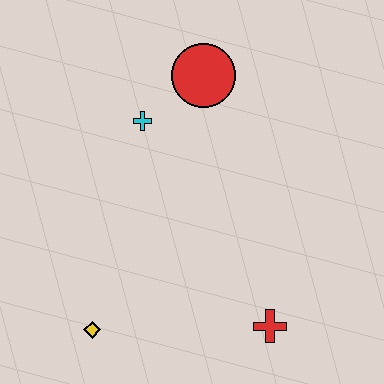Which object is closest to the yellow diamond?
The red cross is closest to the yellow diamond.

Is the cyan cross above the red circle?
No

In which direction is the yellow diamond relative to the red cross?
The yellow diamond is to the left of the red cross.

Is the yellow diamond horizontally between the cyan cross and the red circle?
No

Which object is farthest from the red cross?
The red circle is farthest from the red cross.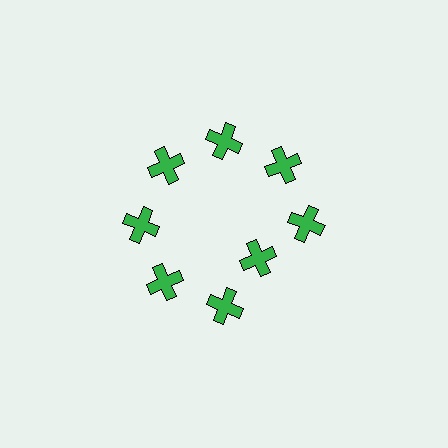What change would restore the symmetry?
The symmetry would be restored by moving it outward, back onto the ring so that all 8 crosses sit at equal angles and equal distance from the center.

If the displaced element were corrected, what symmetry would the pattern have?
It would have 8-fold rotational symmetry — the pattern would map onto itself every 45 degrees.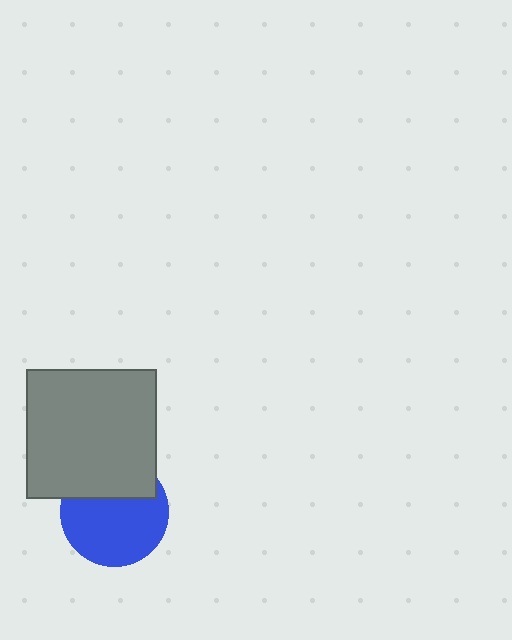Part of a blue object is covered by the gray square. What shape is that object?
It is a circle.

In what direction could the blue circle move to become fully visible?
The blue circle could move down. That would shift it out from behind the gray square entirely.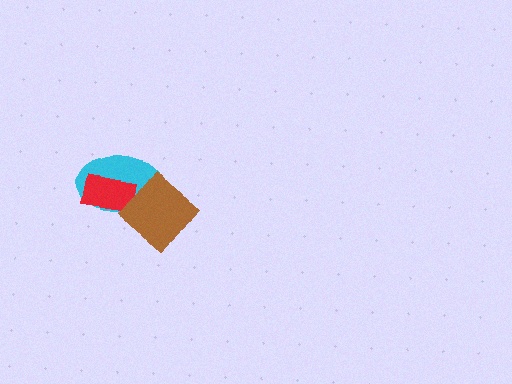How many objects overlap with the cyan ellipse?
2 objects overlap with the cyan ellipse.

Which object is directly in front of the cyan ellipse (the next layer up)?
The red rectangle is directly in front of the cyan ellipse.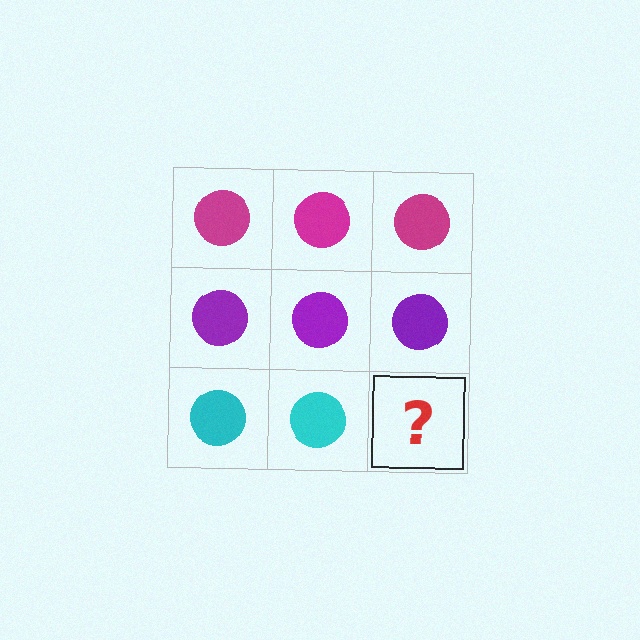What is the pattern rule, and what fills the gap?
The rule is that each row has a consistent color. The gap should be filled with a cyan circle.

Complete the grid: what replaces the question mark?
The question mark should be replaced with a cyan circle.